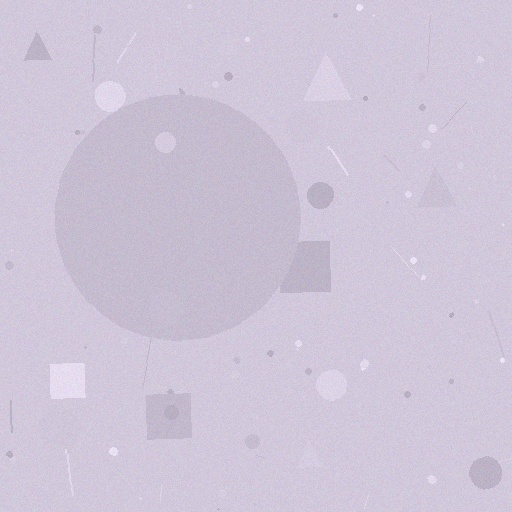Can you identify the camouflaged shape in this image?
The camouflaged shape is a circle.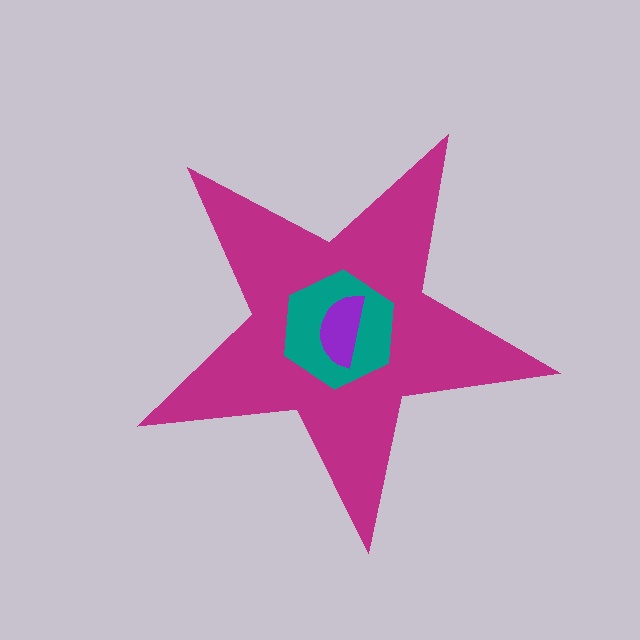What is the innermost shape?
The purple semicircle.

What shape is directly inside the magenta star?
The teal hexagon.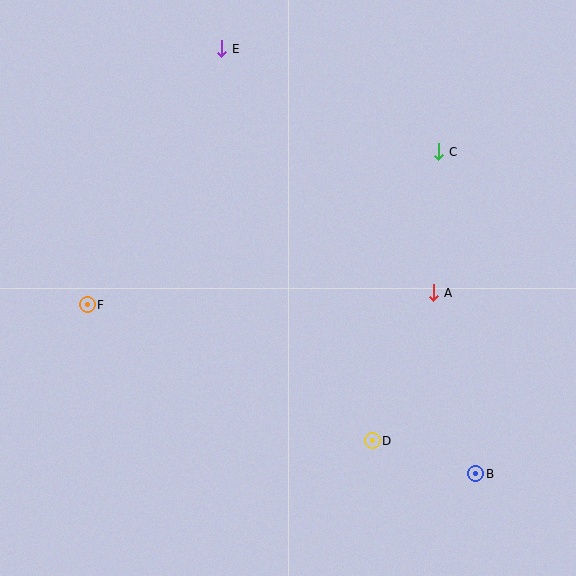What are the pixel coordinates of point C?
Point C is at (439, 152).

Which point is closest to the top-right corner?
Point C is closest to the top-right corner.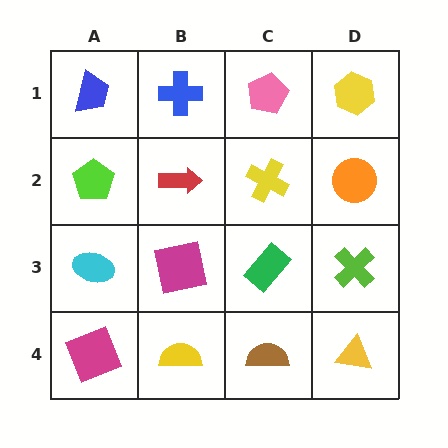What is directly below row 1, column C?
A yellow cross.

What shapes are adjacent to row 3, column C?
A yellow cross (row 2, column C), a brown semicircle (row 4, column C), a magenta square (row 3, column B), a lime cross (row 3, column D).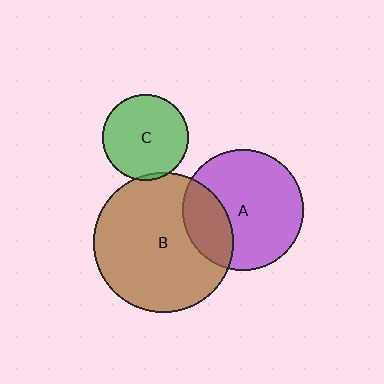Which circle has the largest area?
Circle B (brown).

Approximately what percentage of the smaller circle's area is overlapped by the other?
Approximately 5%.